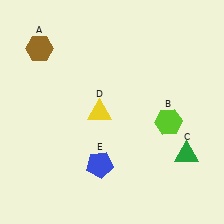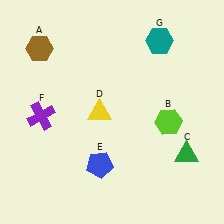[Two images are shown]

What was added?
A purple cross (F), a teal hexagon (G) were added in Image 2.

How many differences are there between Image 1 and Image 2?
There are 2 differences between the two images.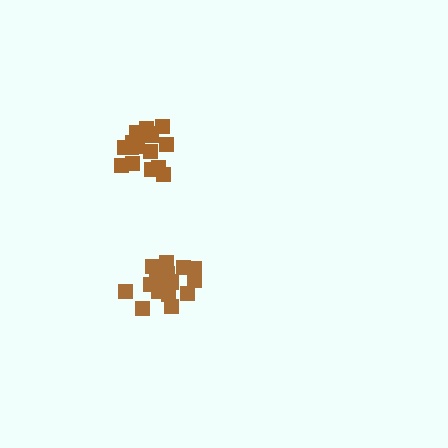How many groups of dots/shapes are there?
There are 2 groups.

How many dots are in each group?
Group 1: 19 dots, Group 2: 18 dots (37 total).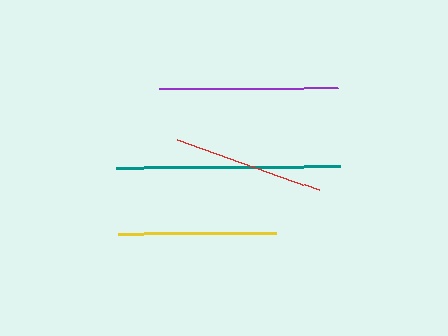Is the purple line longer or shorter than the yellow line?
The purple line is longer than the yellow line.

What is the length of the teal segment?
The teal segment is approximately 224 pixels long.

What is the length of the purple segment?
The purple segment is approximately 179 pixels long.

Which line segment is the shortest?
The red line is the shortest at approximately 151 pixels.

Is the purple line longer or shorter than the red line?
The purple line is longer than the red line.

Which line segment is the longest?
The teal line is the longest at approximately 224 pixels.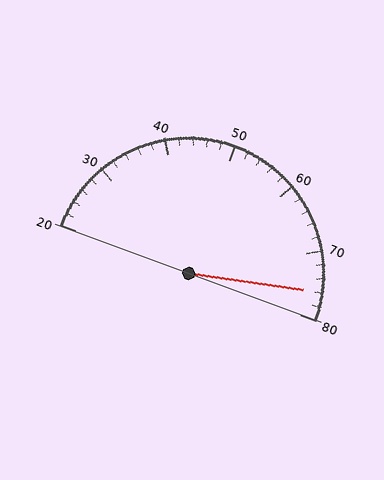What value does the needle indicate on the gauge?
The needle indicates approximately 76.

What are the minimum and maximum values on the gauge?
The gauge ranges from 20 to 80.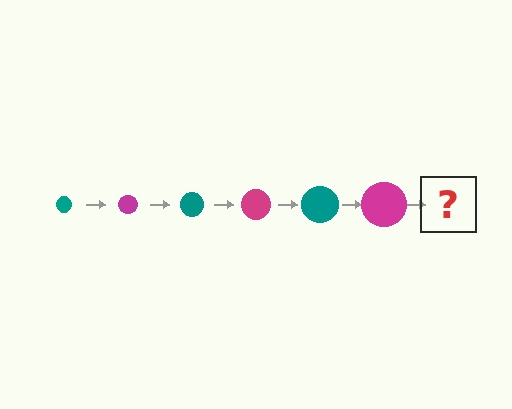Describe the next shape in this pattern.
It should be a teal circle, larger than the previous one.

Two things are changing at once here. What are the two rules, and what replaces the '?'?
The two rules are that the circle grows larger each step and the color cycles through teal and magenta. The '?' should be a teal circle, larger than the previous one.